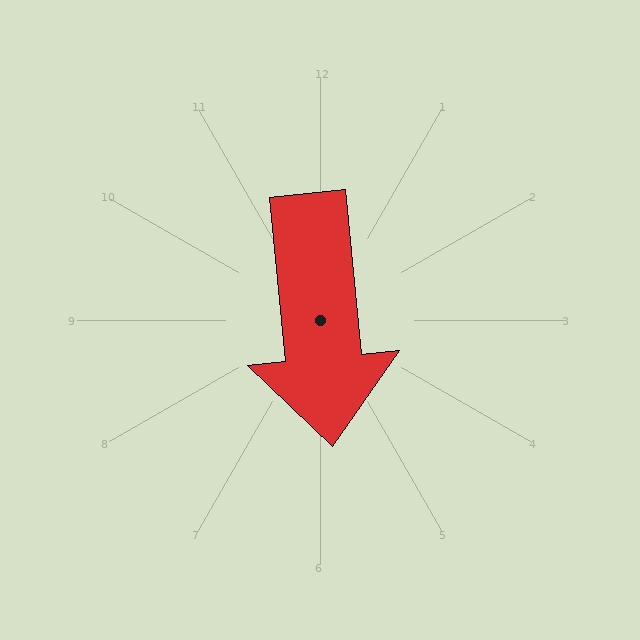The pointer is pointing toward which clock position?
Roughly 6 o'clock.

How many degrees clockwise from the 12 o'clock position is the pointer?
Approximately 174 degrees.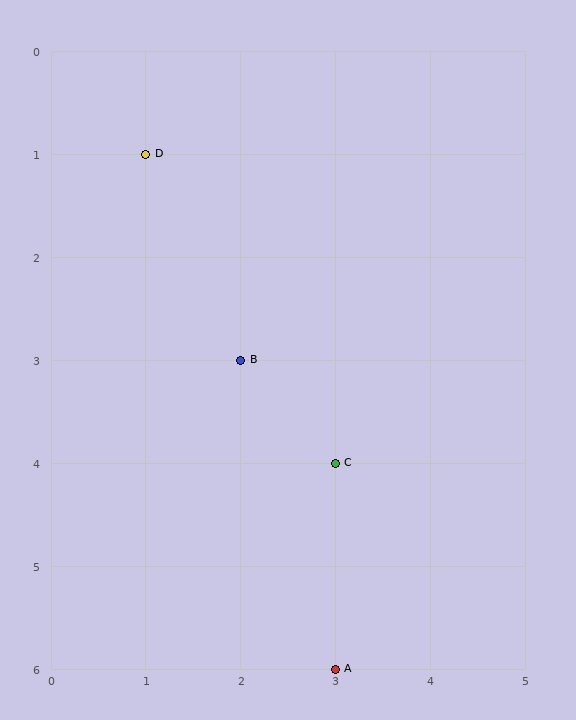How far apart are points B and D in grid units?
Points B and D are 1 column and 2 rows apart (about 2.2 grid units diagonally).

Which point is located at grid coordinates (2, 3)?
Point B is at (2, 3).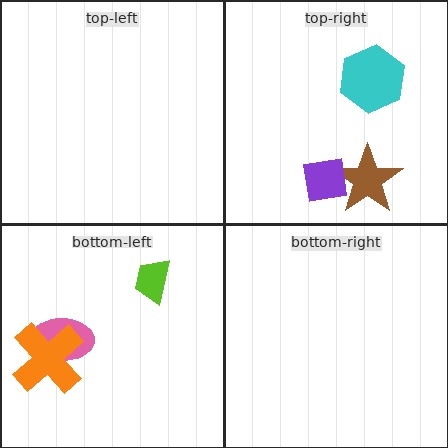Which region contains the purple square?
The top-right region.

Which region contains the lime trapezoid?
The bottom-left region.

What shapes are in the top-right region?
The brown star, the purple square, the cyan hexagon.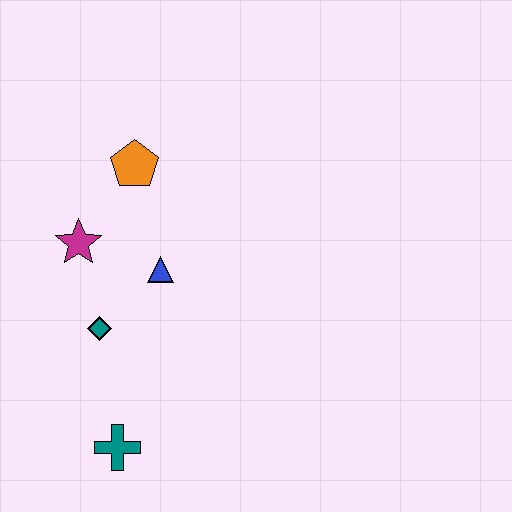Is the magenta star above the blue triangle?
Yes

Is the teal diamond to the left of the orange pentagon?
Yes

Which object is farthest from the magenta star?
The teal cross is farthest from the magenta star.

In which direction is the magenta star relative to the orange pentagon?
The magenta star is below the orange pentagon.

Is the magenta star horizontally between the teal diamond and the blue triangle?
No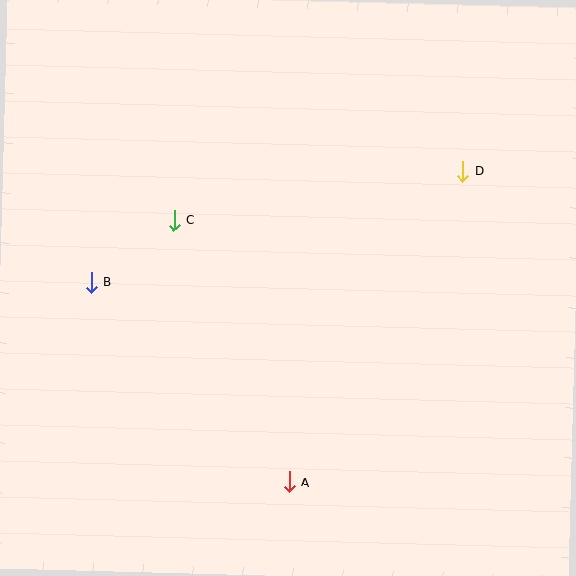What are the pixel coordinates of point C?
Point C is at (174, 220).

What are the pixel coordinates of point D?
Point D is at (463, 171).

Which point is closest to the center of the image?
Point C at (174, 220) is closest to the center.